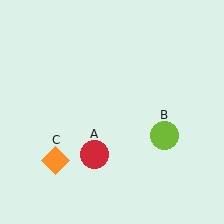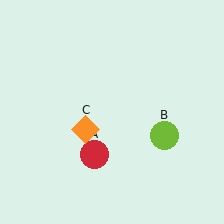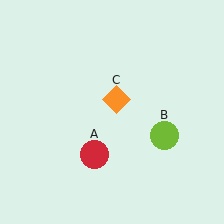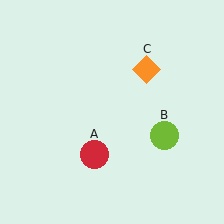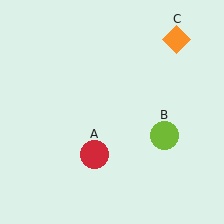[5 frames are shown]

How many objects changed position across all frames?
1 object changed position: orange diamond (object C).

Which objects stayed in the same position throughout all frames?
Red circle (object A) and lime circle (object B) remained stationary.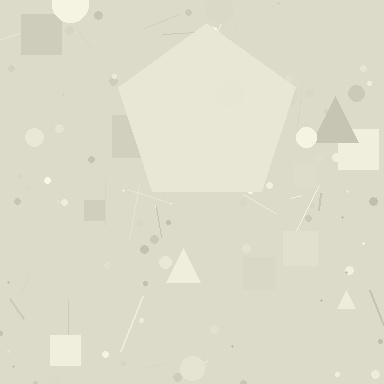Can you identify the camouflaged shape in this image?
The camouflaged shape is a pentagon.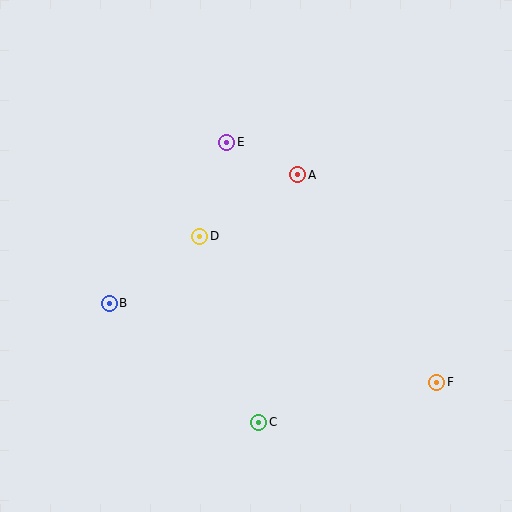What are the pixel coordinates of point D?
Point D is at (200, 236).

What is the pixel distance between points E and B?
The distance between E and B is 199 pixels.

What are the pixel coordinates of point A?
Point A is at (298, 175).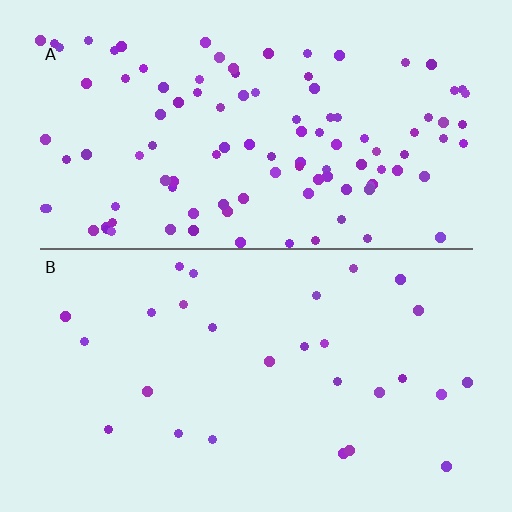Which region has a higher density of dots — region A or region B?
A (the top).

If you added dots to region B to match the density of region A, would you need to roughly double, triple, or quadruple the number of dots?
Approximately quadruple.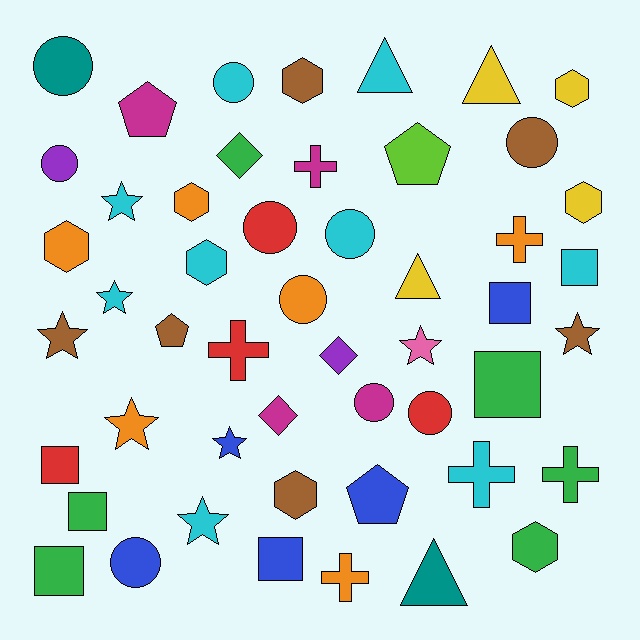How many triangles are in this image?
There are 4 triangles.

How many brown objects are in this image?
There are 6 brown objects.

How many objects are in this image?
There are 50 objects.